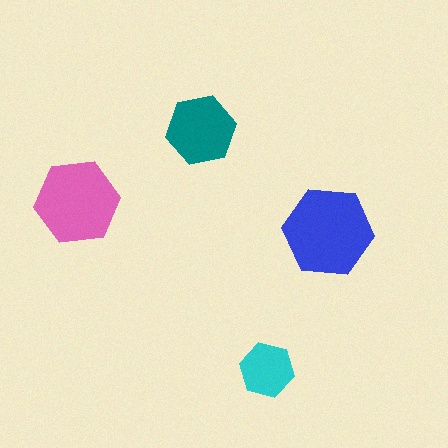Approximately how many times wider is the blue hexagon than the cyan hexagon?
About 1.5 times wider.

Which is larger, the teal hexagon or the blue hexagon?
The blue one.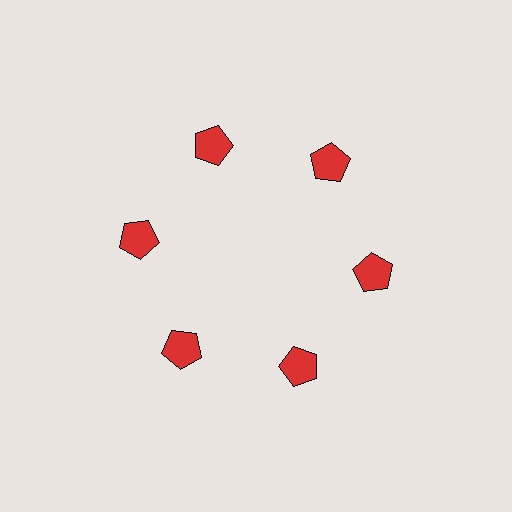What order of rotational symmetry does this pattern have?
This pattern has 6-fold rotational symmetry.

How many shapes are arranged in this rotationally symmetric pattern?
There are 6 shapes, arranged in 6 groups of 1.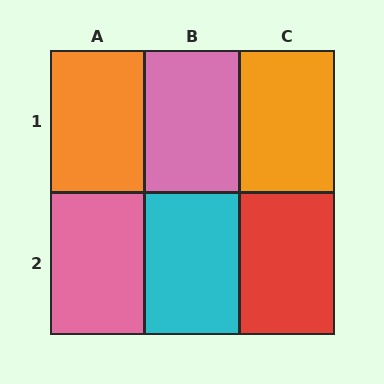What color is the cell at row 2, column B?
Cyan.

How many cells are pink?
2 cells are pink.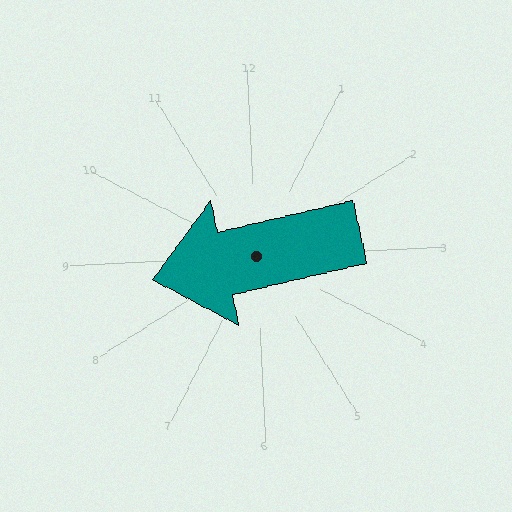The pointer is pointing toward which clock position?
Roughly 9 o'clock.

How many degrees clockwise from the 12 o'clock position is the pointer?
Approximately 260 degrees.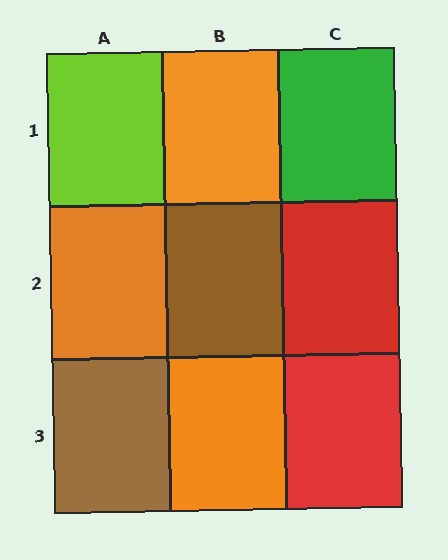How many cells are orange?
3 cells are orange.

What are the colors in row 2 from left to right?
Orange, brown, red.